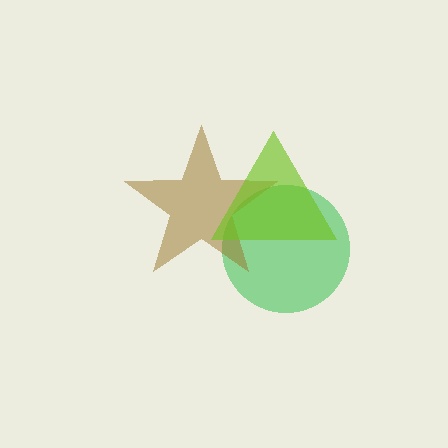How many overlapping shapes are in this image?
There are 3 overlapping shapes in the image.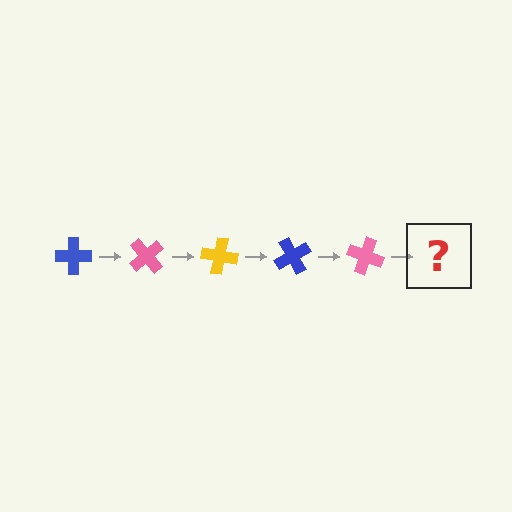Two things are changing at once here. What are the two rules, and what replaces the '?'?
The two rules are that it rotates 50 degrees each step and the color cycles through blue, pink, and yellow. The '?' should be a yellow cross, rotated 250 degrees from the start.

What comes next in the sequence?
The next element should be a yellow cross, rotated 250 degrees from the start.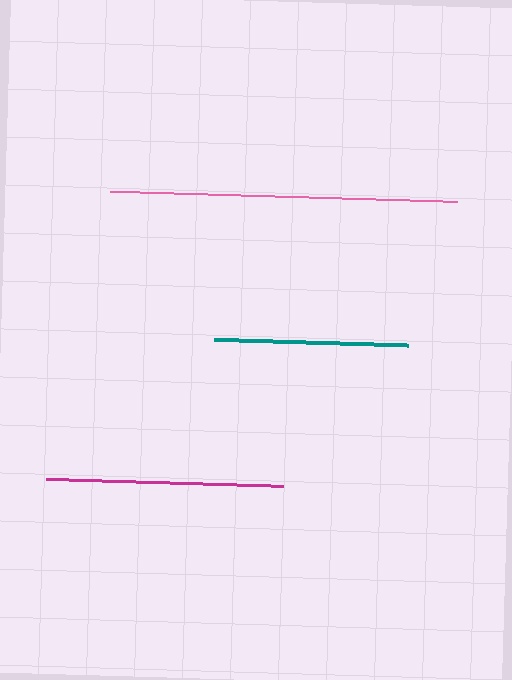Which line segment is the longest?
The pink line is the longest at approximately 347 pixels.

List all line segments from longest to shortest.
From longest to shortest: pink, magenta, teal.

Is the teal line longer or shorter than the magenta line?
The magenta line is longer than the teal line.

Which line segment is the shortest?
The teal line is the shortest at approximately 194 pixels.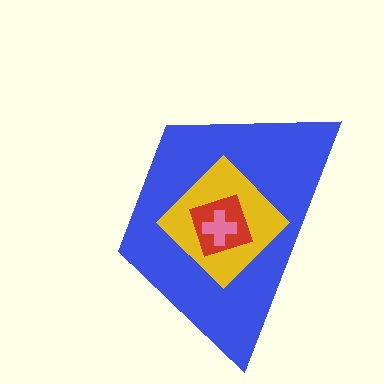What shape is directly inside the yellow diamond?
The red square.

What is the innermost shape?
The pink cross.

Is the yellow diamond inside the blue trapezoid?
Yes.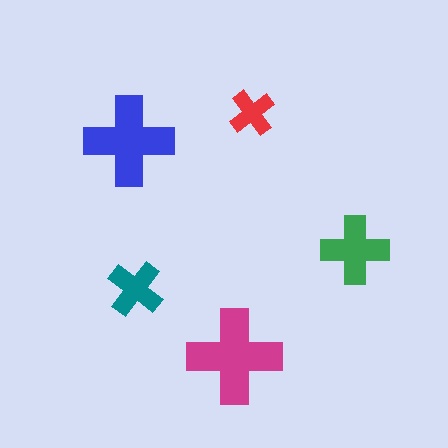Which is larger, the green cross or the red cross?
The green one.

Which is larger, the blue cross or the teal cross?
The blue one.